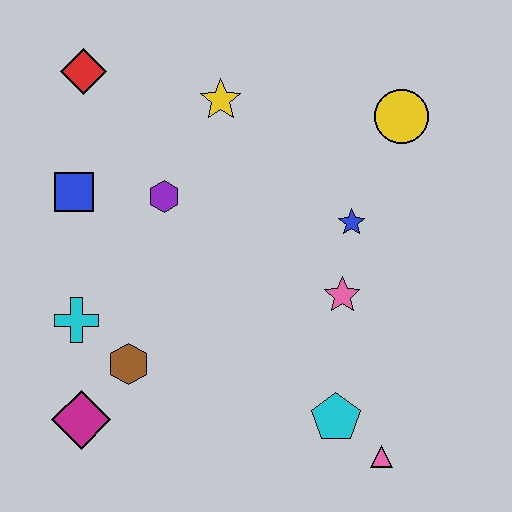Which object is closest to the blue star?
The pink star is closest to the blue star.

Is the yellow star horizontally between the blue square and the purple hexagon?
No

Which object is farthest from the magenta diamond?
The yellow circle is farthest from the magenta diamond.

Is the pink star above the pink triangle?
Yes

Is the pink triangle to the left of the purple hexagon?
No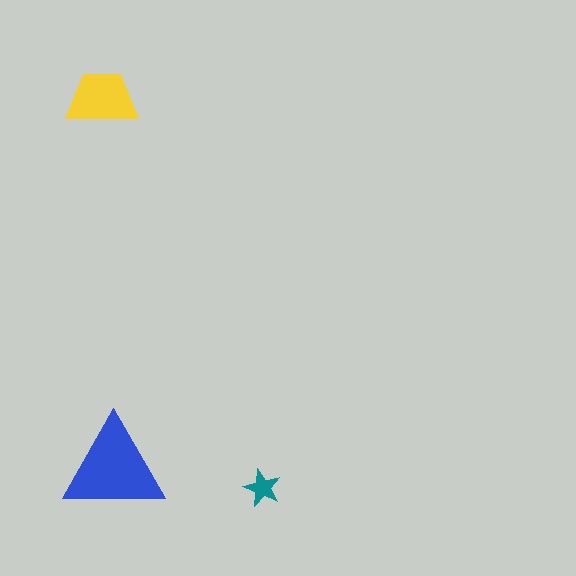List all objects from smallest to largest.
The teal star, the yellow trapezoid, the blue triangle.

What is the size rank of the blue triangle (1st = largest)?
1st.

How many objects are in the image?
There are 3 objects in the image.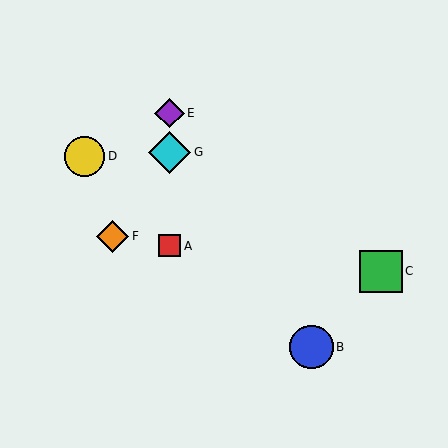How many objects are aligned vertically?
3 objects (A, E, G) are aligned vertically.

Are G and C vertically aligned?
No, G is at x≈170 and C is at x≈381.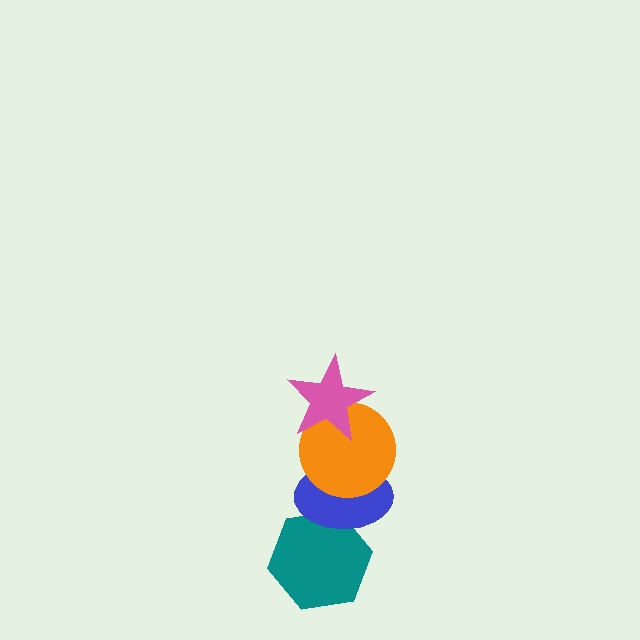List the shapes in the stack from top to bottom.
From top to bottom: the pink star, the orange circle, the blue ellipse, the teal hexagon.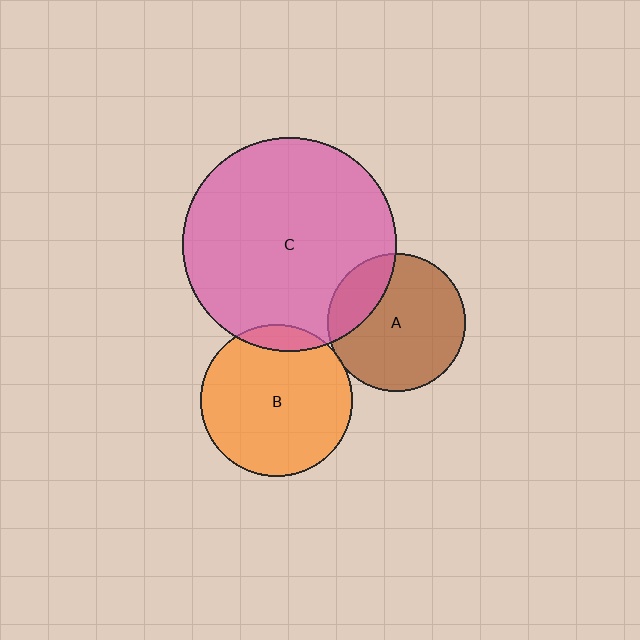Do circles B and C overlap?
Yes.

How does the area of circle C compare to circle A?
Approximately 2.4 times.